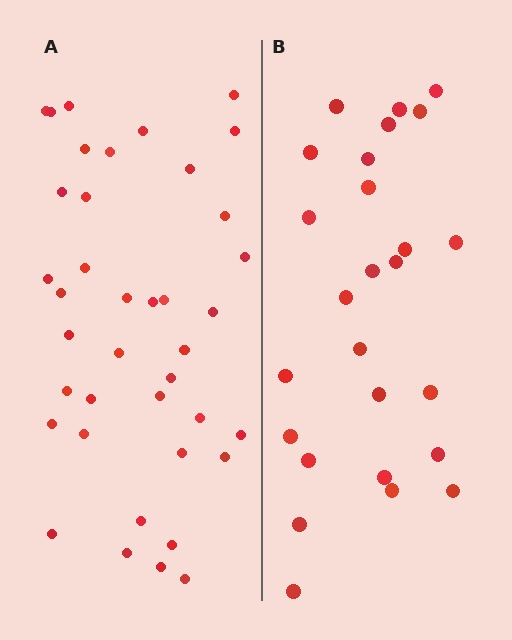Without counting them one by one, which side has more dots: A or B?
Region A (the left region) has more dots.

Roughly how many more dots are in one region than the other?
Region A has approximately 15 more dots than region B.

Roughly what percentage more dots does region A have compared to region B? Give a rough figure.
About 50% more.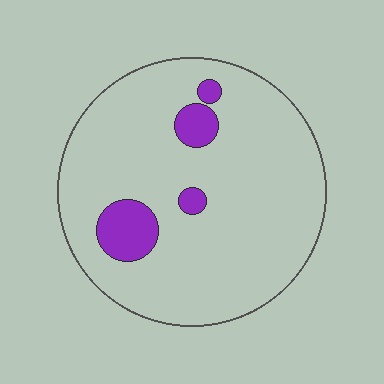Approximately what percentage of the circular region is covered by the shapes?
Approximately 10%.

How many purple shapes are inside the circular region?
4.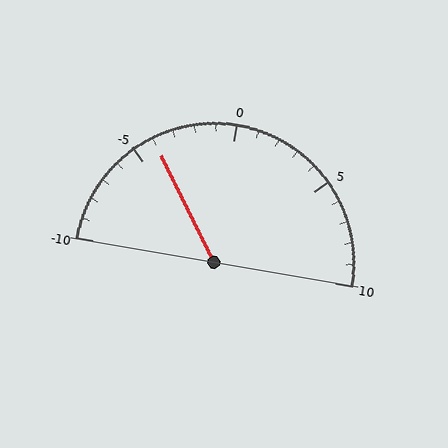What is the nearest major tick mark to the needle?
The nearest major tick mark is -5.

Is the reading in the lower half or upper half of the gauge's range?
The reading is in the lower half of the range (-10 to 10).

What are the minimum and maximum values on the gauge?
The gauge ranges from -10 to 10.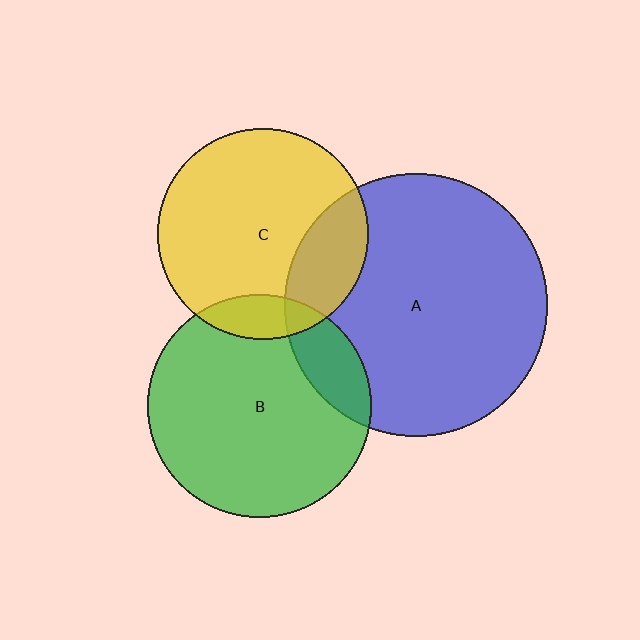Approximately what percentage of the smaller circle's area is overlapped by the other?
Approximately 10%.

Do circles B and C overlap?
Yes.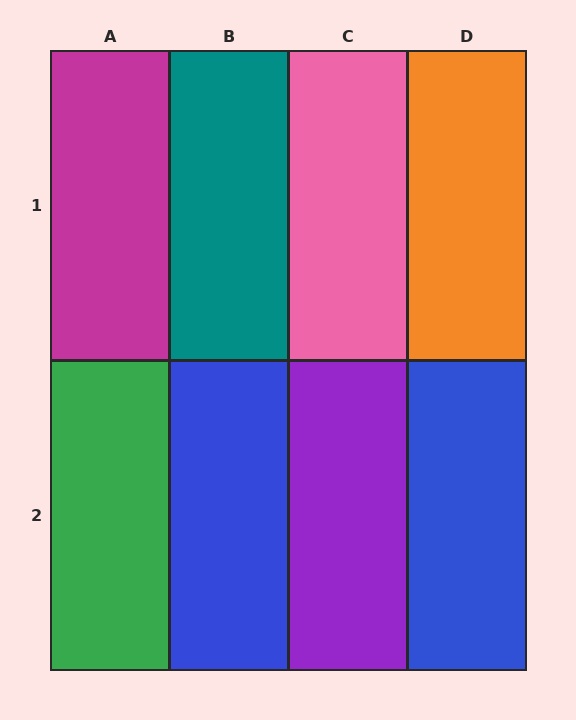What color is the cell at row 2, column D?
Blue.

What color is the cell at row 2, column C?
Purple.